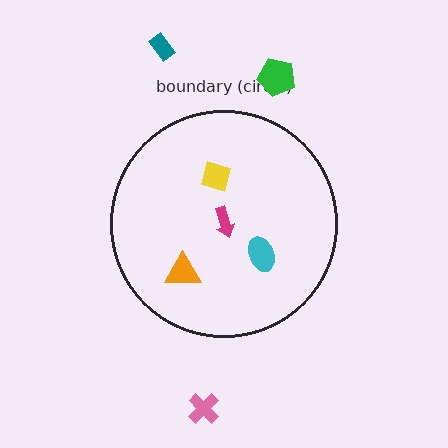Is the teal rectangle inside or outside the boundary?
Outside.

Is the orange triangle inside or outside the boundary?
Inside.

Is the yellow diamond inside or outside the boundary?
Inside.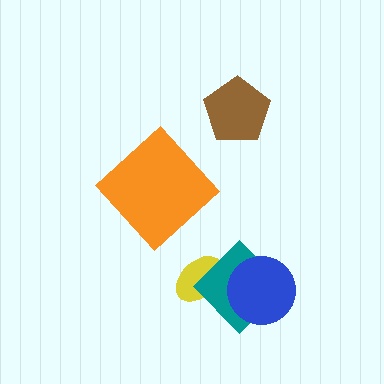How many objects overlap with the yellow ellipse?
1 object overlaps with the yellow ellipse.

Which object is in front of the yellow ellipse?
The teal diamond is in front of the yellow ellipse.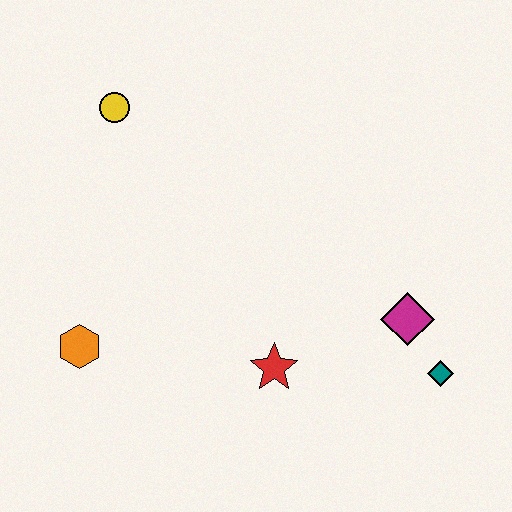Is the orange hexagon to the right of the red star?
No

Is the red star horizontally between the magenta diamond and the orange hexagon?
Yes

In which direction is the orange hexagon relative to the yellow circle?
The orange hexagon is below the yellow circle.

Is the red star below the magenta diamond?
Yes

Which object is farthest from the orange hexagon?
The teal diamond is farthest from the orange hexagon.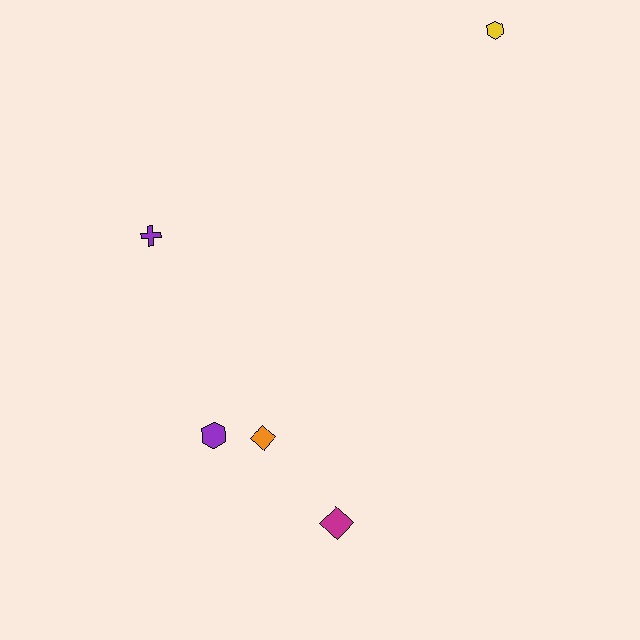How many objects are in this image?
There are 5 objects.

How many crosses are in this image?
There is 1 cross.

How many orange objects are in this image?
There is 1 orange object.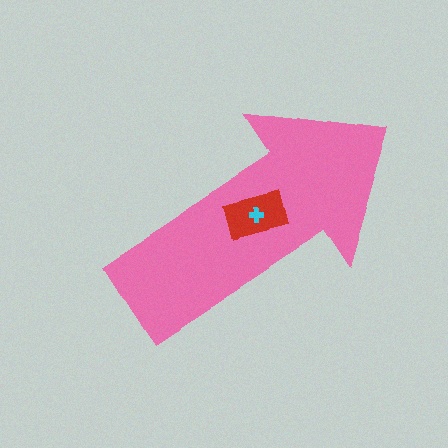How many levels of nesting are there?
3.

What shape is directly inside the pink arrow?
The red rectangle.